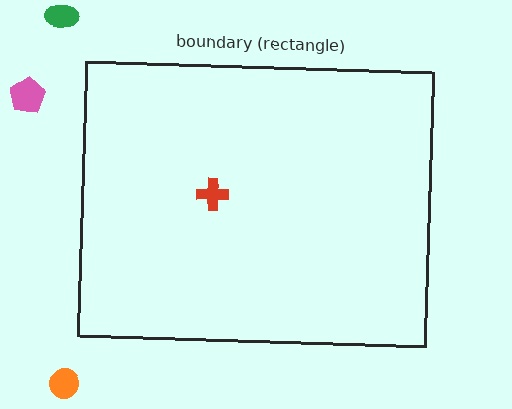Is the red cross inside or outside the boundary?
Inside.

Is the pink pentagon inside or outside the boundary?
Outside.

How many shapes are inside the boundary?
1 inside, 3 outside.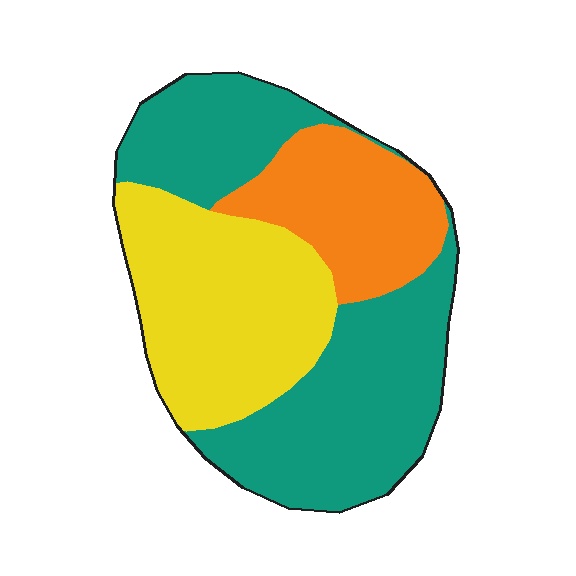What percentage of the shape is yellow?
Yellow takes up between a quarter and a half of the shape.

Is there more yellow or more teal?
Teal.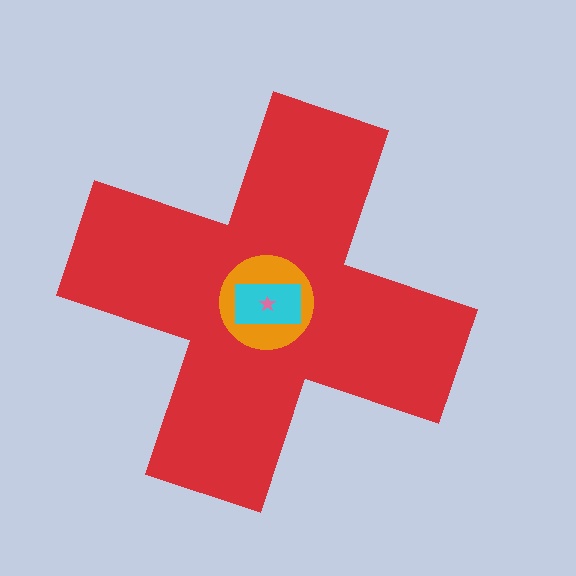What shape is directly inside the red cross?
The orange circle.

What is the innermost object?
The pink star.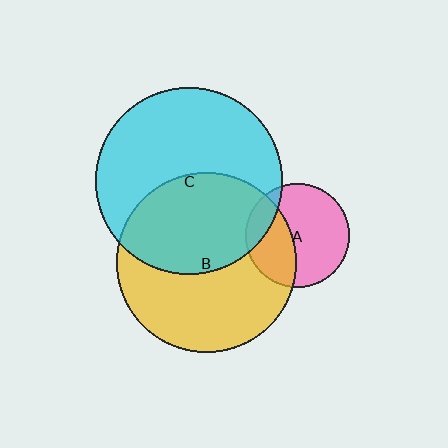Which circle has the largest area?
Circle C (cyan).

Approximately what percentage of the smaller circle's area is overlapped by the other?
Approximately 45%.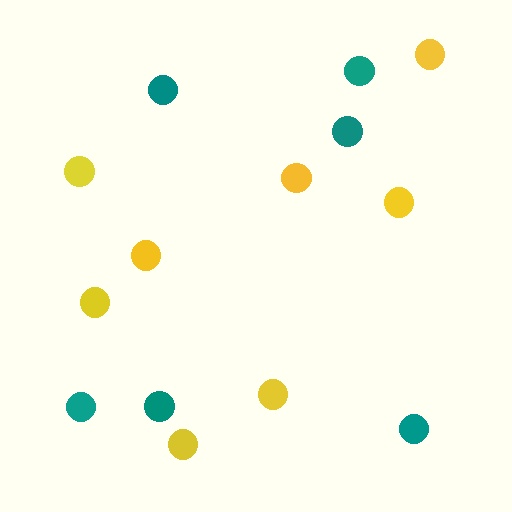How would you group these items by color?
There are 2 groups: one group of yellow circles (8) and one group of teal circles (6).